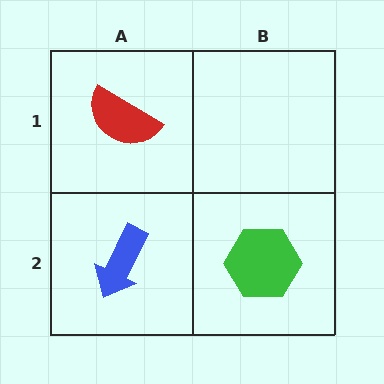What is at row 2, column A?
A blue arrow.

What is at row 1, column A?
A red semicircle.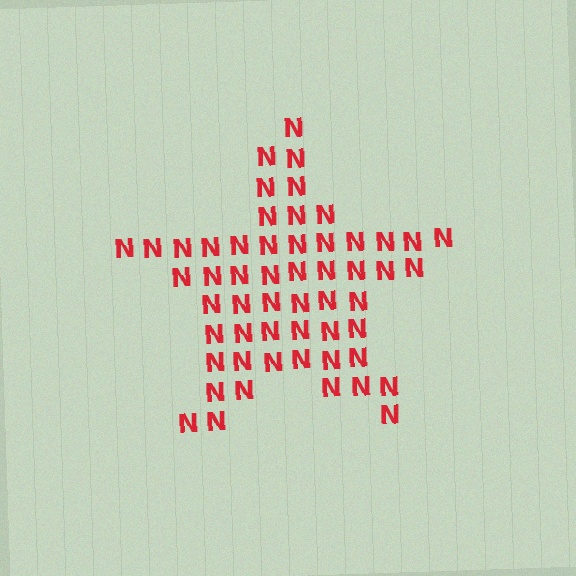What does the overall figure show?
The overall figure shows a star.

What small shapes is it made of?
It is made of small letter N's.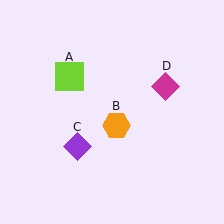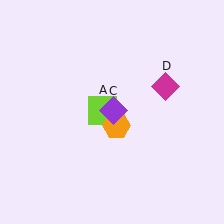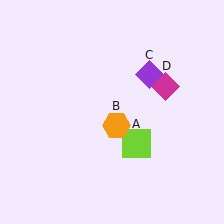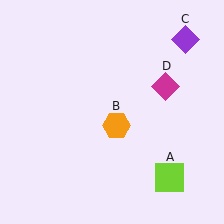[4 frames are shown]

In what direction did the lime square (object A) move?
The lime square (object A) moved down and to the right.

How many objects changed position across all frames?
2 objects changed position: lime square (object A), purple diamond (object C).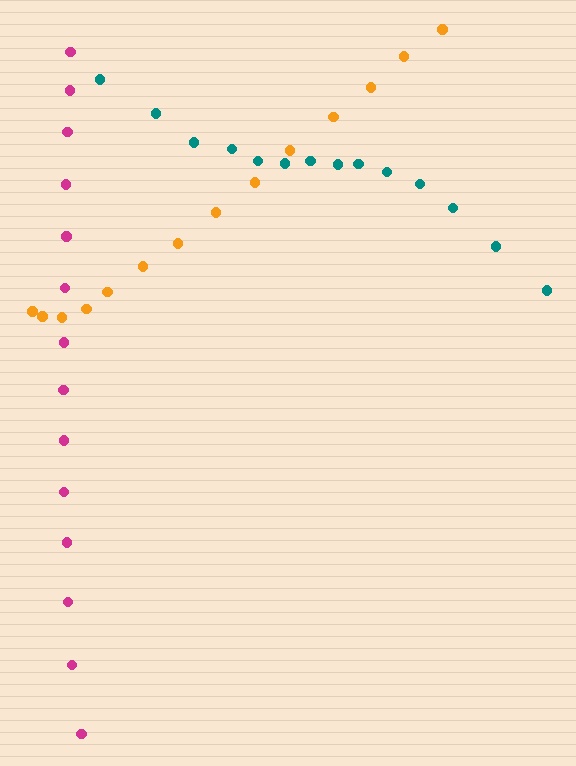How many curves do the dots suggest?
There are 3 distinct paths.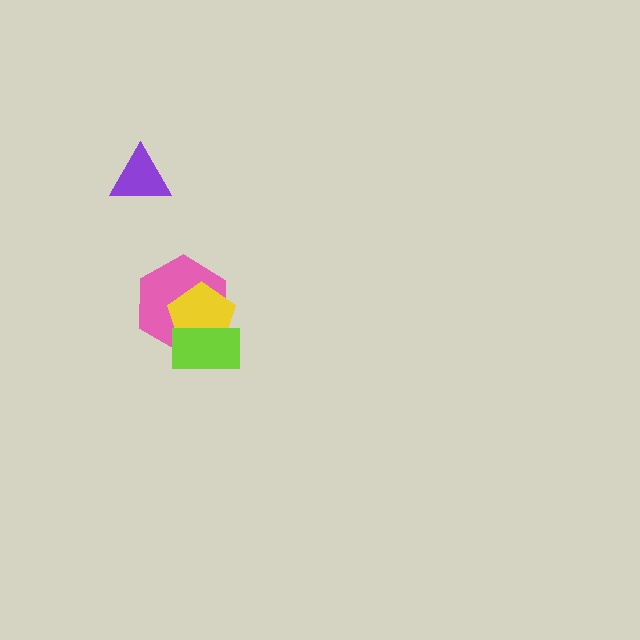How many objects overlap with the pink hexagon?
2 objects overlap with the pink hexagon.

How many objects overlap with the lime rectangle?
2 objects overlap with the lime rectangle.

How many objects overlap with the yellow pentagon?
2 objects overlap with the yellow pentagon.